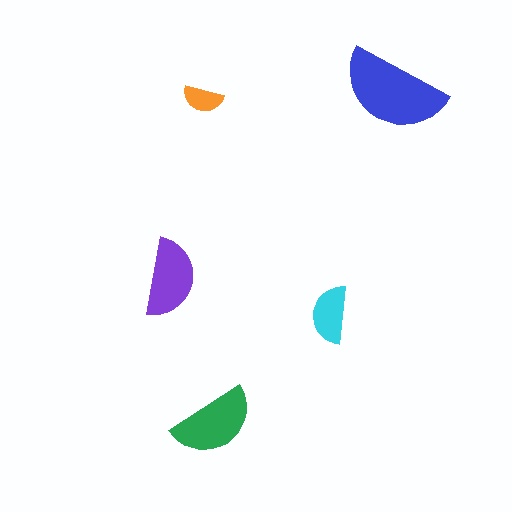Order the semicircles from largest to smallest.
the blue one, the green one, the purple one, the cyan one, the orange one.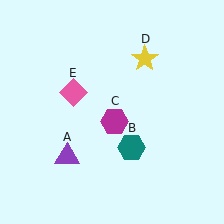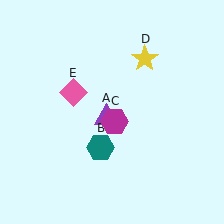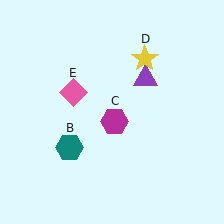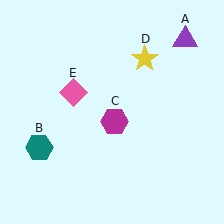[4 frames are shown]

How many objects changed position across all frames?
2 objects changed position: purple triangle (object A), teal hexagon (object B).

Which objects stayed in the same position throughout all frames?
Magenta hexagon (object C) and yellow star (object D) and pink diamond (object E) remained stationary.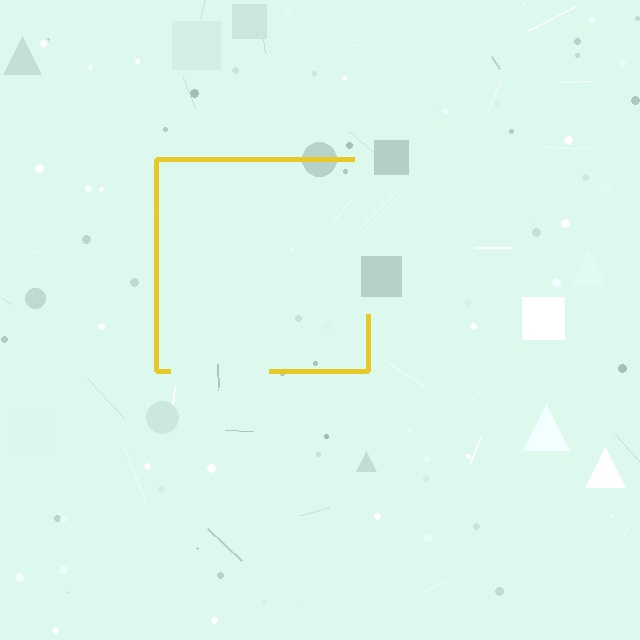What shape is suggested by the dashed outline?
The dashed outline suggests a square.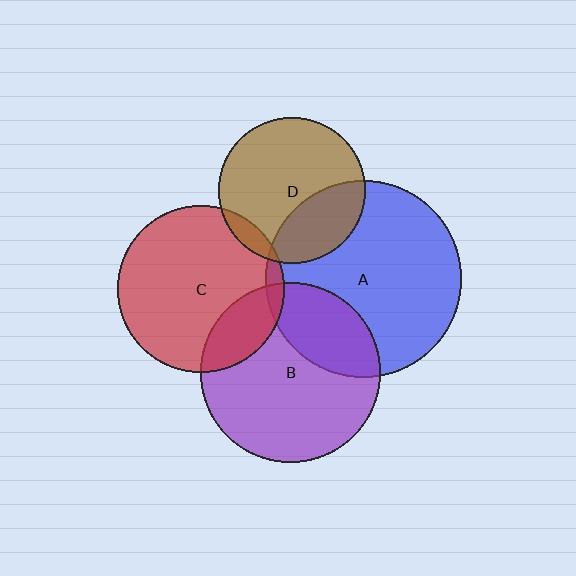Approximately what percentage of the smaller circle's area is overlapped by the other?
Approximately 20%.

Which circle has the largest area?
Circle A (blue).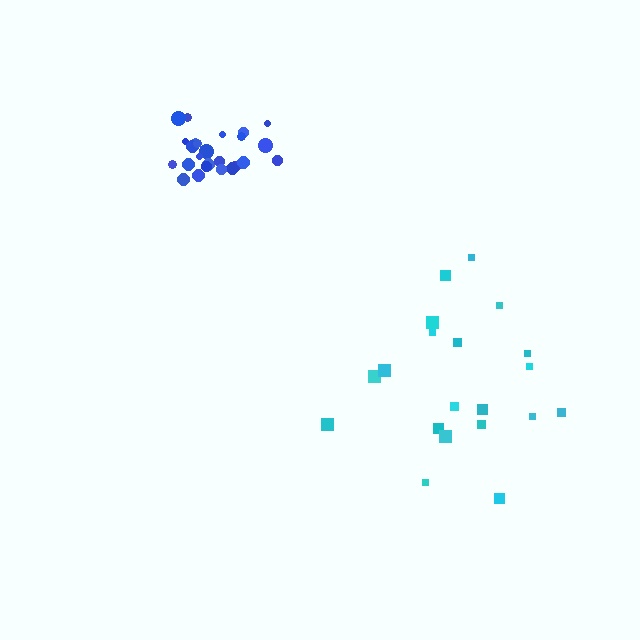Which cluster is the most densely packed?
Blue.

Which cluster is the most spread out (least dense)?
Cyan.